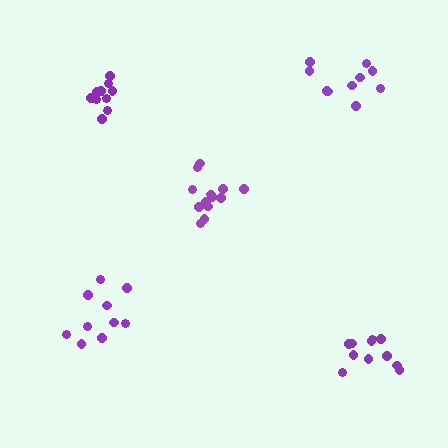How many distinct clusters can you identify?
There are 5 distinct clusters.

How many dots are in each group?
Group 1: 10 dots, Group 2: 10 dots, Group 3: 13 dots, Group 4: 11 dots, Group 5: 10 dots (54 total).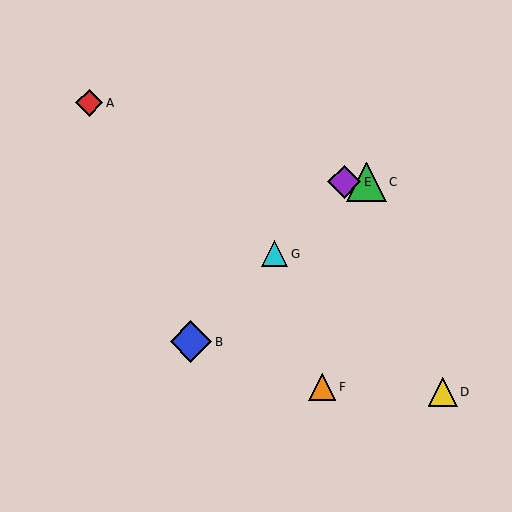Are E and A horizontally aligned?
No, E is at y≈182 and A is at y≈103.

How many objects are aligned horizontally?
2 objects (C, E) are aligned horizontally.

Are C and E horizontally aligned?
Yes, both are at y≈182.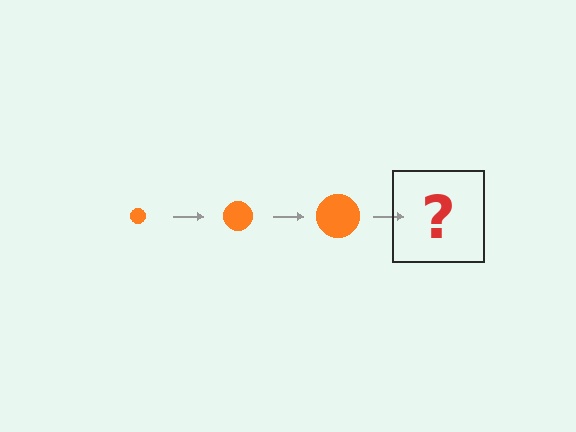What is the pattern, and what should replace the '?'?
The pattern is that the circle gets progressively larger each step. The '?' should be an orange circle, larger than the previous one.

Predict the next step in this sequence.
The next step is an orange circle, larger than the previous one.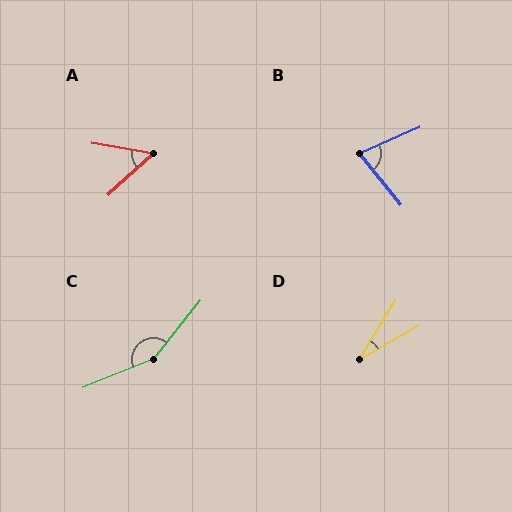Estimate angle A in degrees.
Approximately 52 degrees.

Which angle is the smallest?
D, at approximately 28 degrees.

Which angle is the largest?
C, at approximately 151 degrees.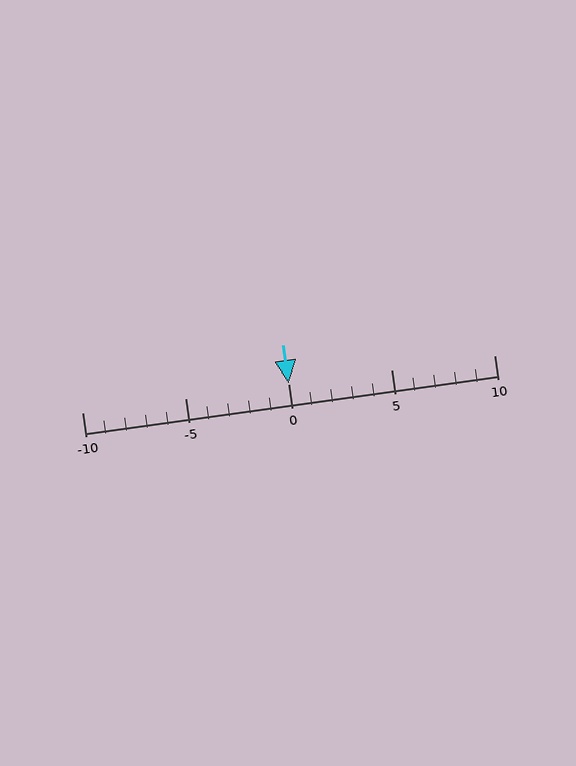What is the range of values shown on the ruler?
The ruler shows values from -10 to 10.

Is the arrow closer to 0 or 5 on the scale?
The arrow is closer to 0.